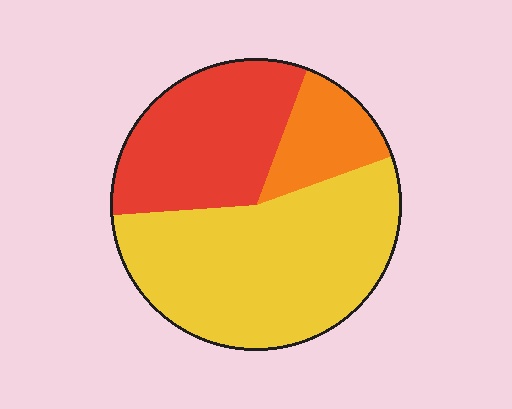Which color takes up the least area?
Orange, at roughly 15%.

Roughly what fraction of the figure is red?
Red takes up between a sixth and a third of the figure.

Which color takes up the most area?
Yellow, at roughly 55%.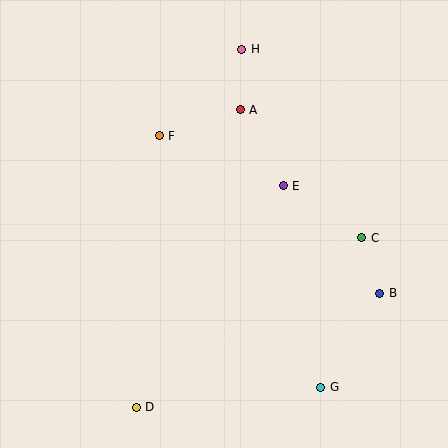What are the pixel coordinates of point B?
Point B is at (380, 293).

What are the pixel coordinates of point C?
Point C is at (362, 238).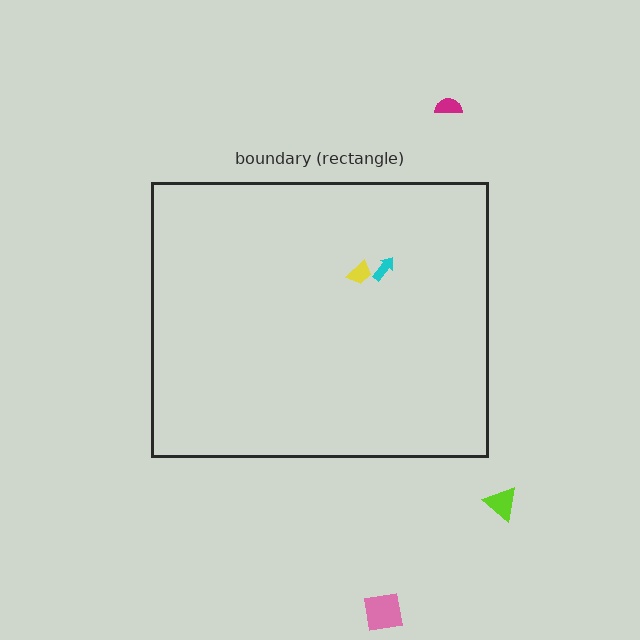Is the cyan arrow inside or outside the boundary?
Inside.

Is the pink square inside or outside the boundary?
Outside.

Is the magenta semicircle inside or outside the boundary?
Outside.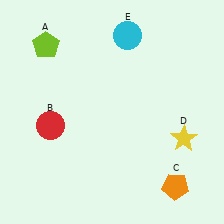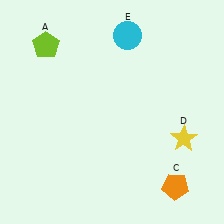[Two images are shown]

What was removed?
The red circle (B) was removed in Image 2.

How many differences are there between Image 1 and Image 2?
There is 1 difference between the two images.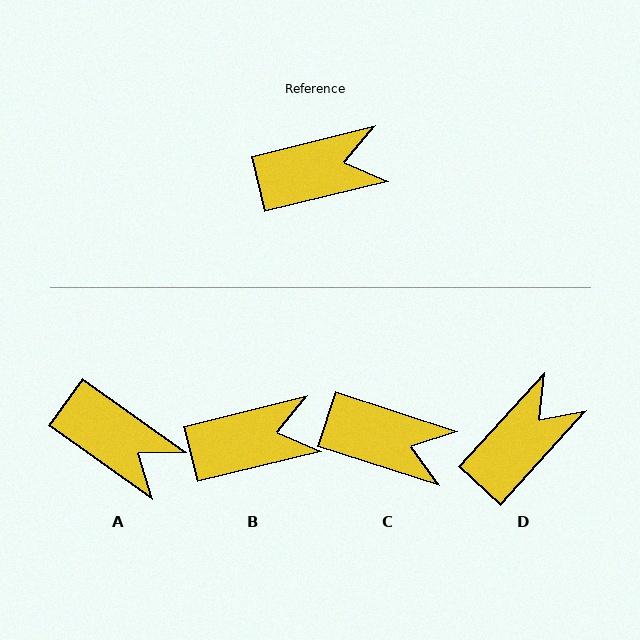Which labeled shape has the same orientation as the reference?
B.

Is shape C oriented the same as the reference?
No, it is off by about 32 degrees.